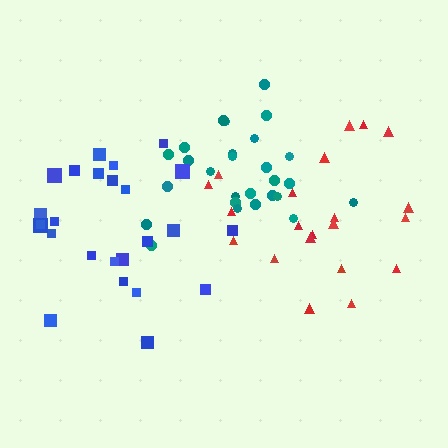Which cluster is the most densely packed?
Teal.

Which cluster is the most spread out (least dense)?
Blue.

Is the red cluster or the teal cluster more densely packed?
Teal.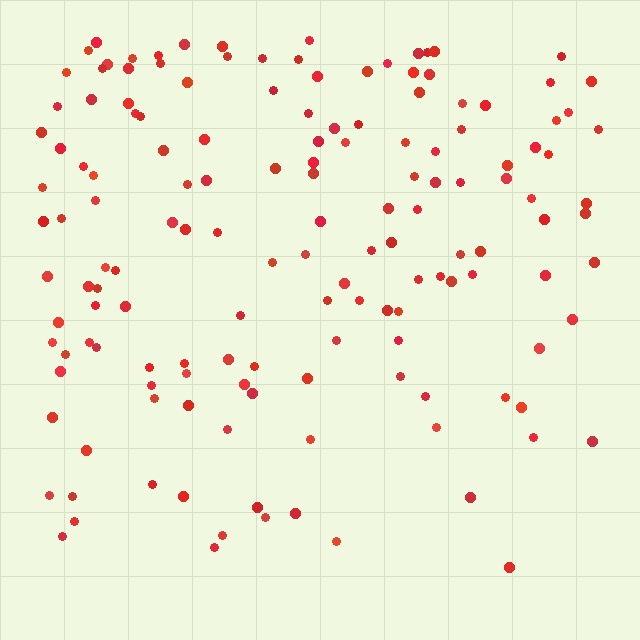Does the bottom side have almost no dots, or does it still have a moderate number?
Still a moderate number, just noticeably fewer than the top.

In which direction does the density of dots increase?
From bottom to top, with the top side densest.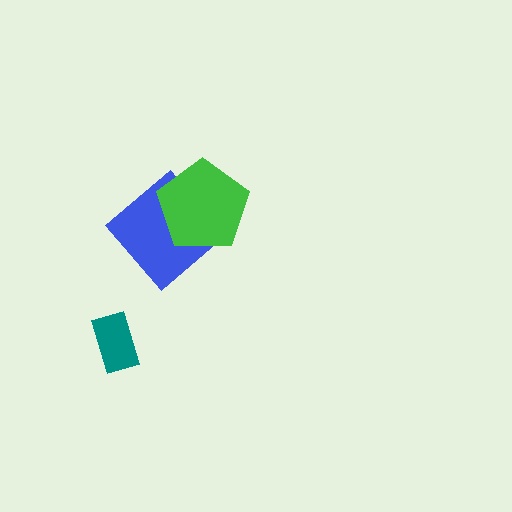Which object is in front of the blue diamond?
The green pentagon is in front of the blue diamond.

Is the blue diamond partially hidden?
Yes, it is partially covered by another shape.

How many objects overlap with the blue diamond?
1 object overlaps with the blue diamond.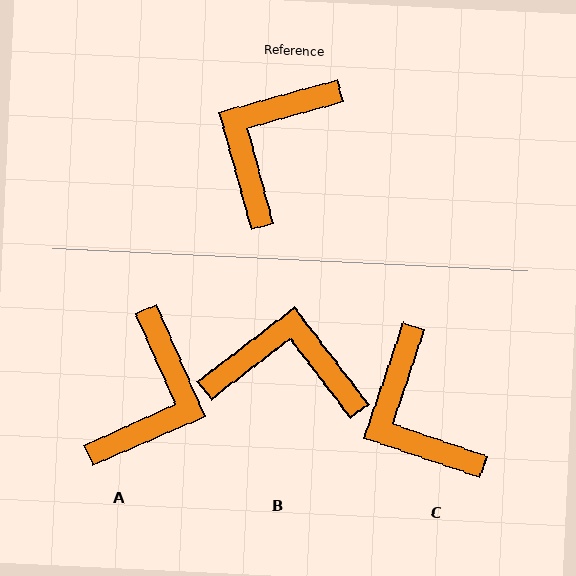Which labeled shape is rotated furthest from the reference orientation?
A, about 172 degrees away.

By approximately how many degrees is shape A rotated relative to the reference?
Approximately 172 degrees clockwise.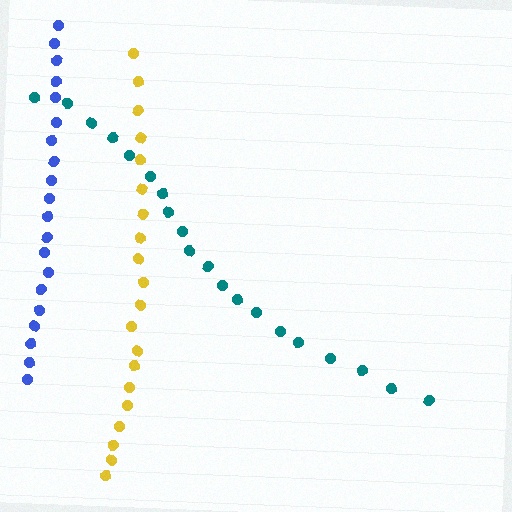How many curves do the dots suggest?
There are 3 distinct paths.